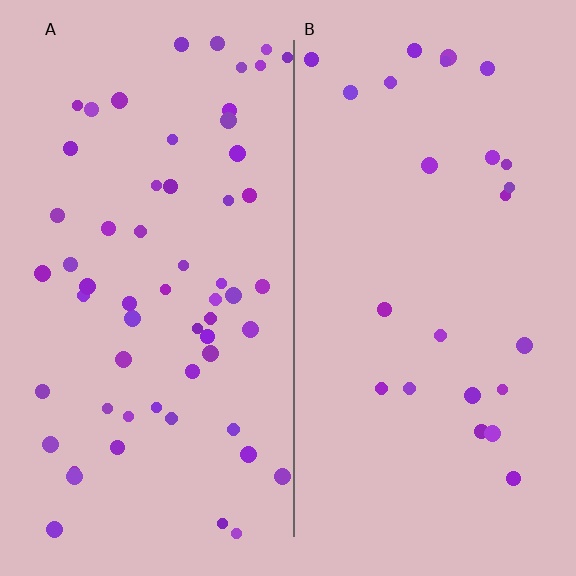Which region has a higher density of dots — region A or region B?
A (the left).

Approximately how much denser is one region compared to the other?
Approximately 2.4× — region A over region B.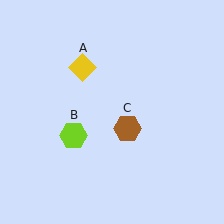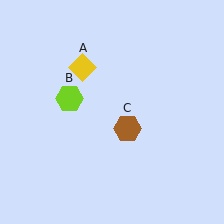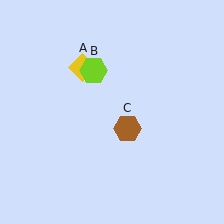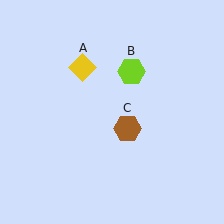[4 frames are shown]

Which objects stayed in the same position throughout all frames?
Yellow diamond (object A) and brown hexagon (object C) remained stationary.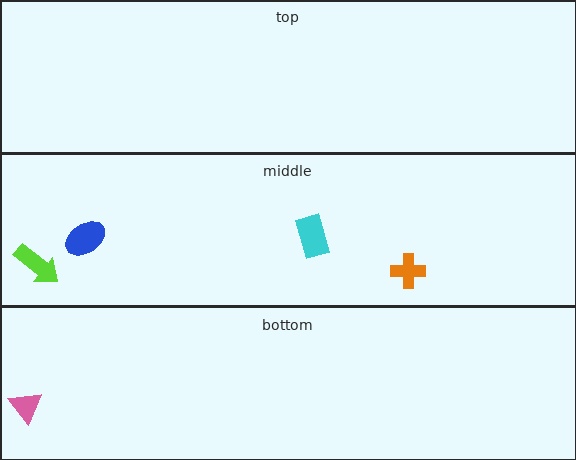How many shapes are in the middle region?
4.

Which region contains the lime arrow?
The middle region.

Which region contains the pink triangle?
The bottom region.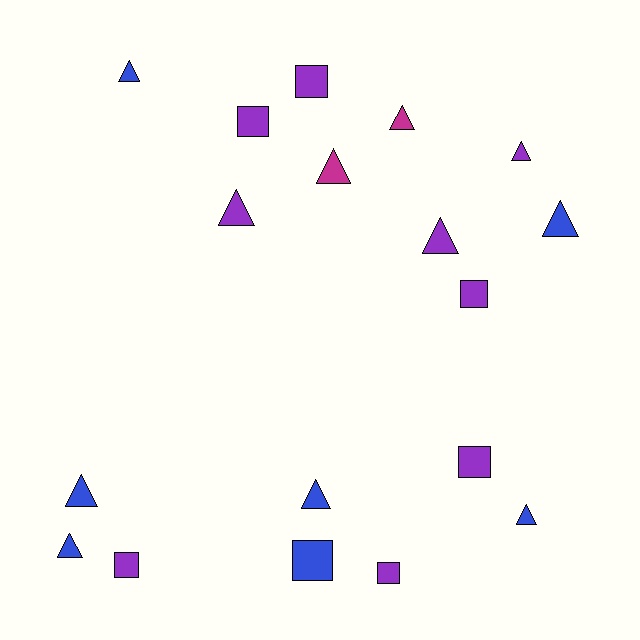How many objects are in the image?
There are 18 objects.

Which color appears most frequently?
Purple, with 9 objects.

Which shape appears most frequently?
Triangle, with 11 objects.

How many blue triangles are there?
There are 6 blue triangles.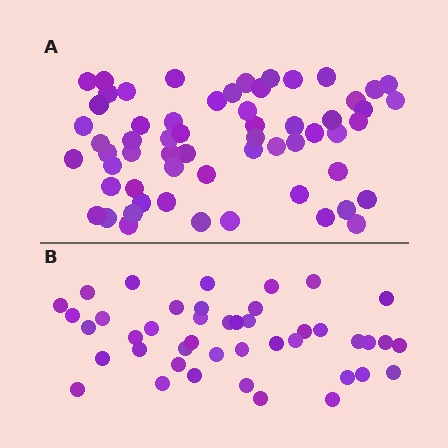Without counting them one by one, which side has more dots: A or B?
Region A (the top region) has more dots.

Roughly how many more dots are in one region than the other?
Region A has approximately 15 more dots than region B.